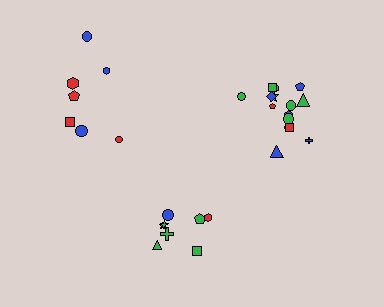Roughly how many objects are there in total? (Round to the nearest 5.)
Roughly 30 objects in total.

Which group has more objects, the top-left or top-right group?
The top-right group.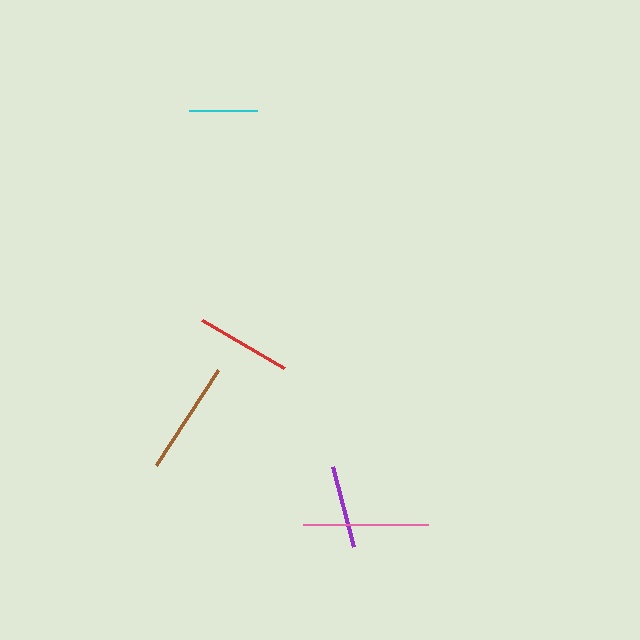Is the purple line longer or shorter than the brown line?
The brown line is longer than the purple line.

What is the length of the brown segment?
The brown segment is approximately 114 pixels long.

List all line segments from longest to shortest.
From longest to shortest: pink, brown, red, purple, cyan.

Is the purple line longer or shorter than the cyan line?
The purple line is longer than the cyan line.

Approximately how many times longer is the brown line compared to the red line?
The brown line is approximately 1.2 times the length of the red line.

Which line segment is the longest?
The pink line is the longest at approximately 125 pixels.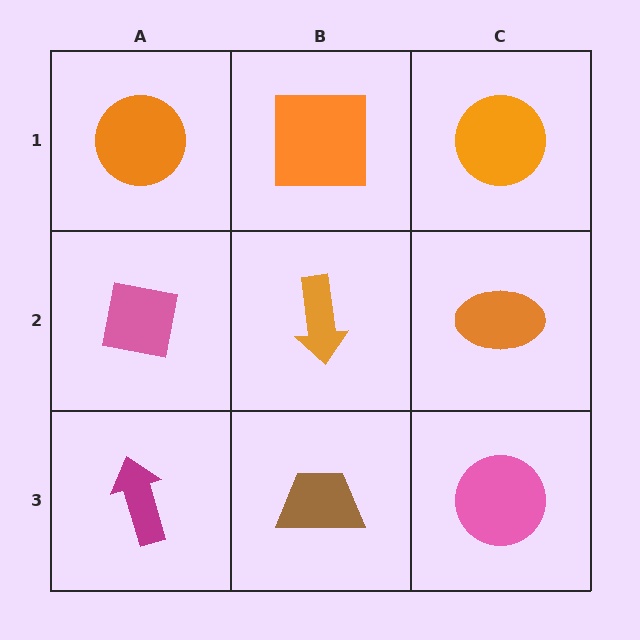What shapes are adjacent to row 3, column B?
An orange arrow (row 2, column B), a magenta arrow (row 3, column A), a pink circle (row 3, column C).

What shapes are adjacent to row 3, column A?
A pink square (row 2, column A), a brown trapezoid (row 3, column B).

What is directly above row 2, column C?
An orange circle.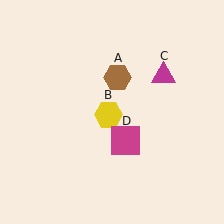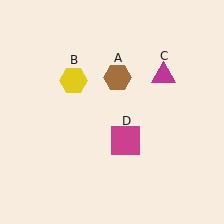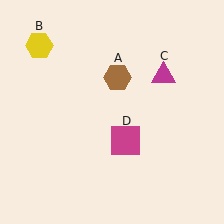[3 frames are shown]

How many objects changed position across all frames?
1 object changed position: yellow hexagon (object B).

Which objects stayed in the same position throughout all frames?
Brown hexagon (object A) and magenta triangle (object C) and magenta square (object D) remained stationary.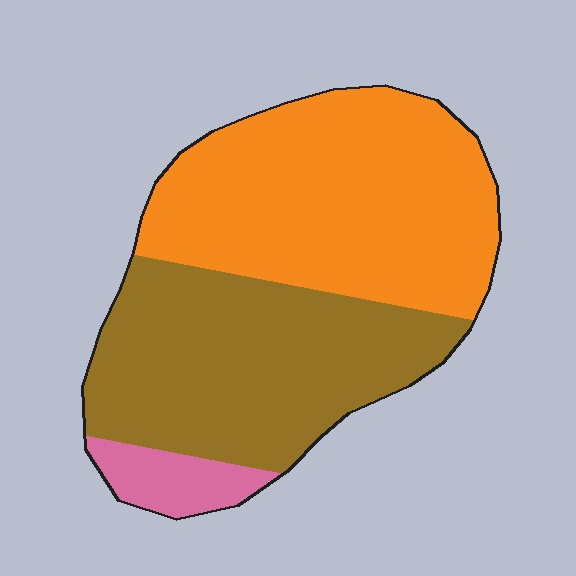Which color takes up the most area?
Orange, at roughly 50%.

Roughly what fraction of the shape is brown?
Brown covers around 45% of the shape.